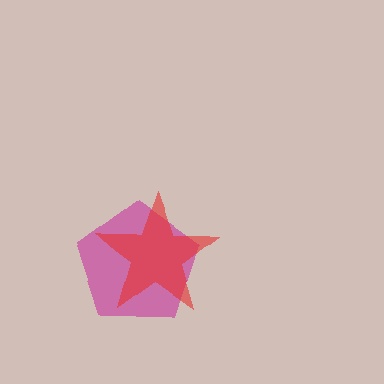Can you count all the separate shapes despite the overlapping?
Yes, there are 2 separate shapes.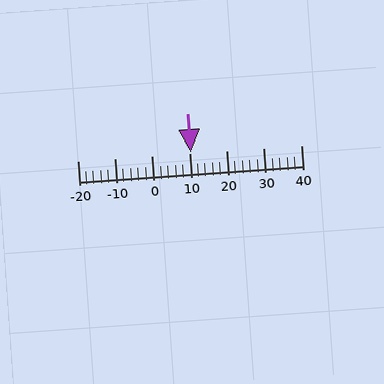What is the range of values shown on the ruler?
The ruler shows values from -20 to 40.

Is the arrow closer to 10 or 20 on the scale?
The arrow is closer to 10.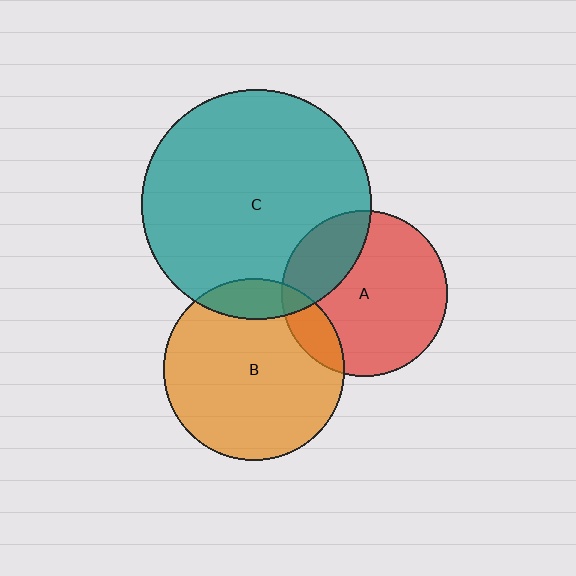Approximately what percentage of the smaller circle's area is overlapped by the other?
Approximately 15%.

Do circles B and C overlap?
Yes.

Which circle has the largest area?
Circle C (teal).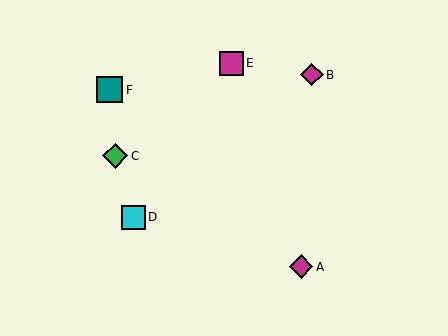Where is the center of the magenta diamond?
The center of the magenta diamond is at (312, 75).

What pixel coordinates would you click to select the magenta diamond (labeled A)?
Click at (301, 267) to select the magenta diamond A.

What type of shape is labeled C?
Shape C is a green diamond.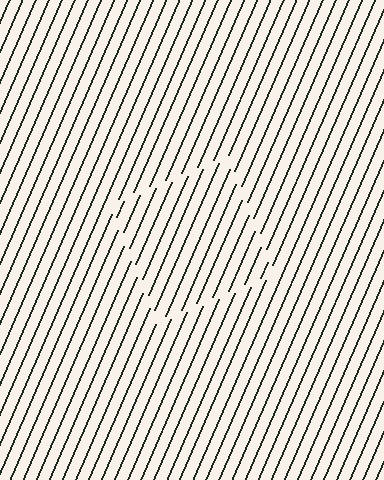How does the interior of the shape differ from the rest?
The interior of the shape contains the same grating, shifted by half a period — the contour is defined by the phase discontinuity where line-ends from the inner and outer gratings abut.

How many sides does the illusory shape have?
4 sides — the line-ends trace a square.